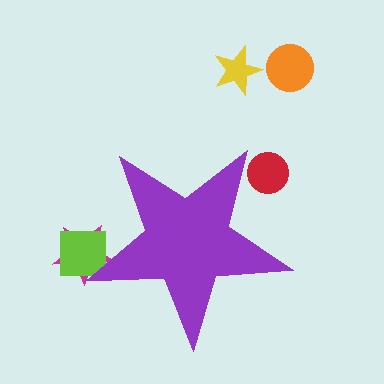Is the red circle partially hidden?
Yes, the red circle is partially hidden behind the purple star.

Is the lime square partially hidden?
Yes, the lime square is partially hidden behind the purple star.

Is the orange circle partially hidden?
No, the orange circle is fully visible.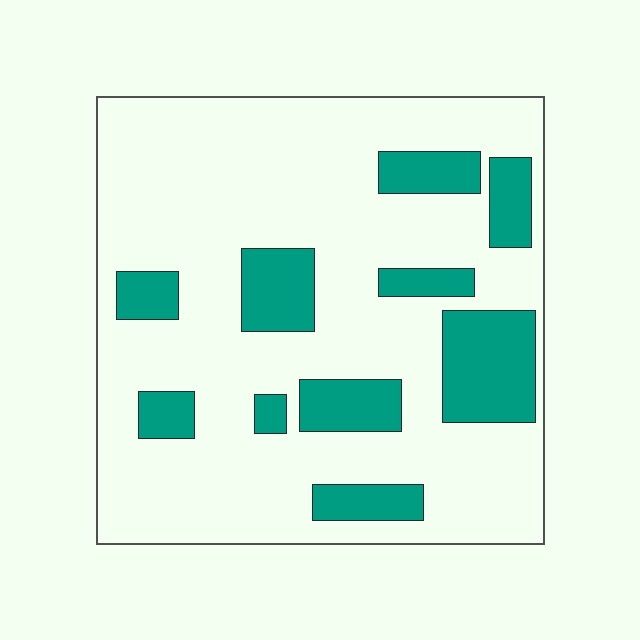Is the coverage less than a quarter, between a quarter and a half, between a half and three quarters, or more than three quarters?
Less than a quarter.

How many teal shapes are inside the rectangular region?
10.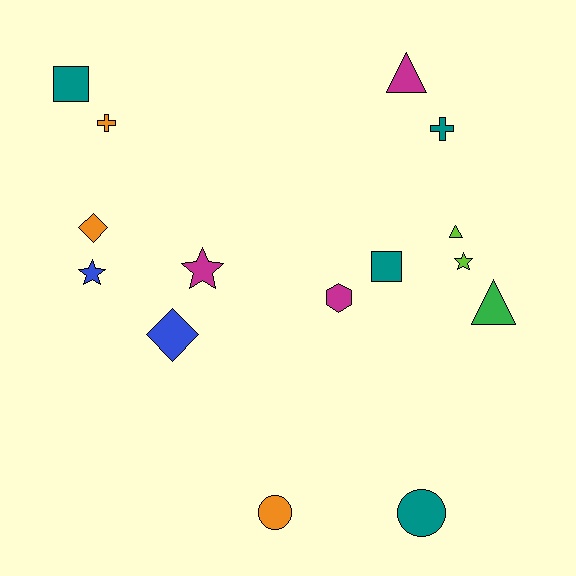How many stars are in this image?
There are 3 stars.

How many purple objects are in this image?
There are no purple objects.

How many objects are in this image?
There are 15 objects.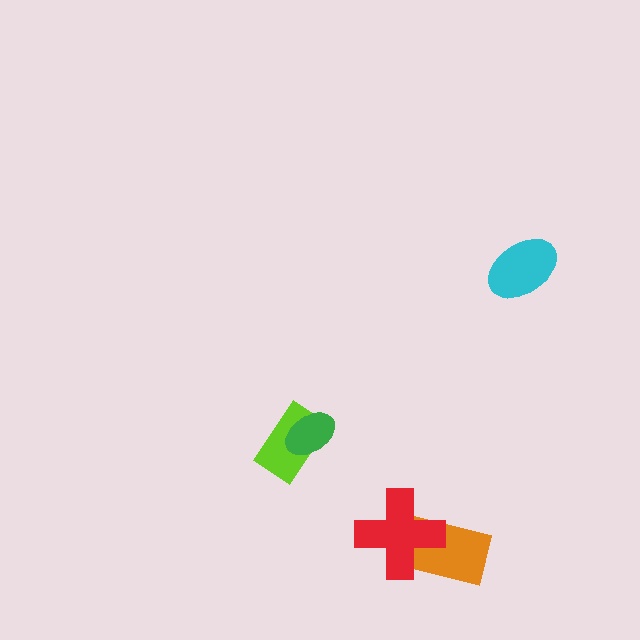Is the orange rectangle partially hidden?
Yes, it is partially covered by another shape.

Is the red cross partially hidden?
No, no other shape covers it.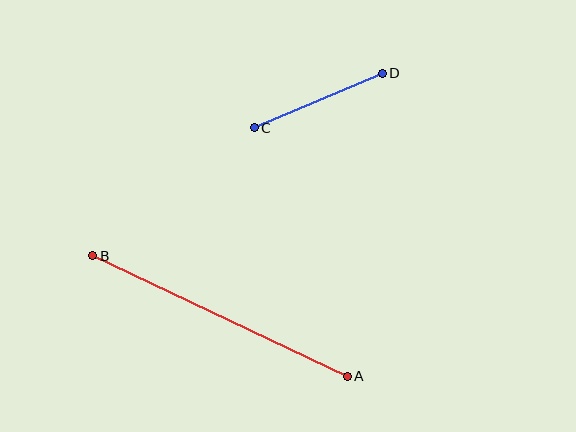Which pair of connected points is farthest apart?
Points A and B are farthest apart.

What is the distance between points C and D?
The distance is approximately 139 pixels.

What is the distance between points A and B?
The distance is approximately 281 pixels.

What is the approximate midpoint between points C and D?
The midpoint is at approximately (318, 100) pixels.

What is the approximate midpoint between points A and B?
The midpoint is at approximately (220, 316) pixels.